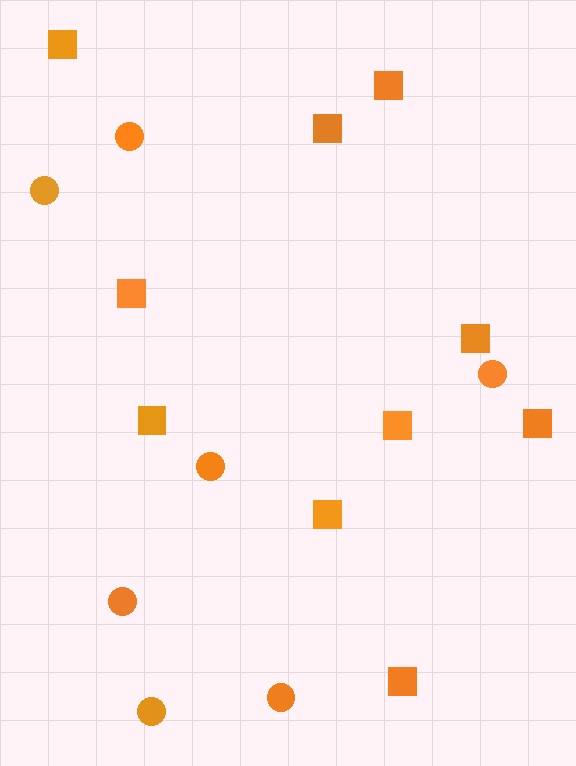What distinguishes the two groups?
There are 2 groups: one group of squares (10) and one group of circles (7).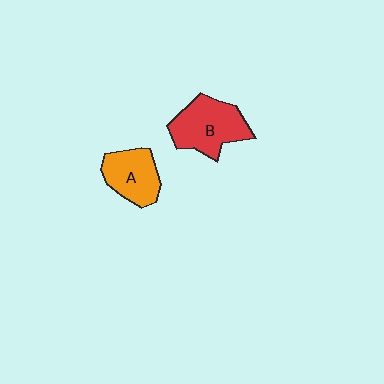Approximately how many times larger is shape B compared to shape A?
Approximately 1.3 times.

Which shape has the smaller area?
Shape A (orange).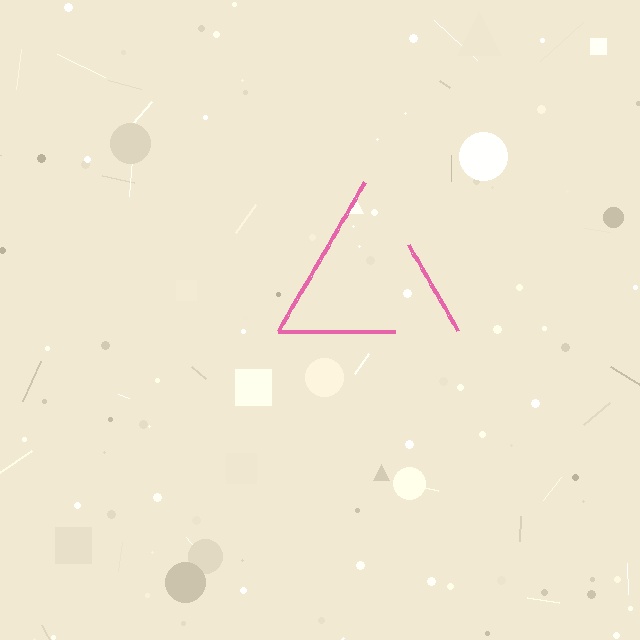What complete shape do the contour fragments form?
The contour fragments form a triangle.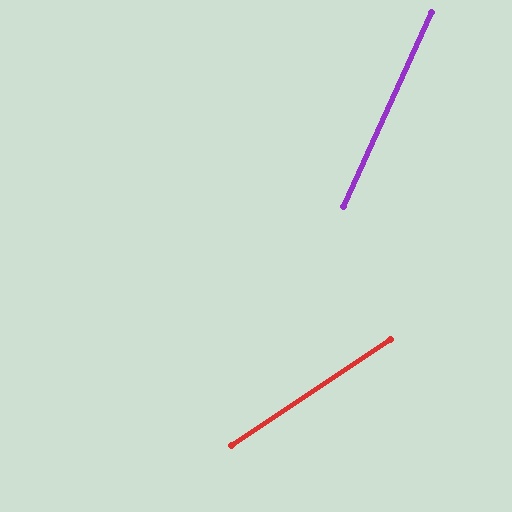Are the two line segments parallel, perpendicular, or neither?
Neither parallel nor perpendicular — they differ by about 32°.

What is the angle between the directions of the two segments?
Approximately 32 degrees.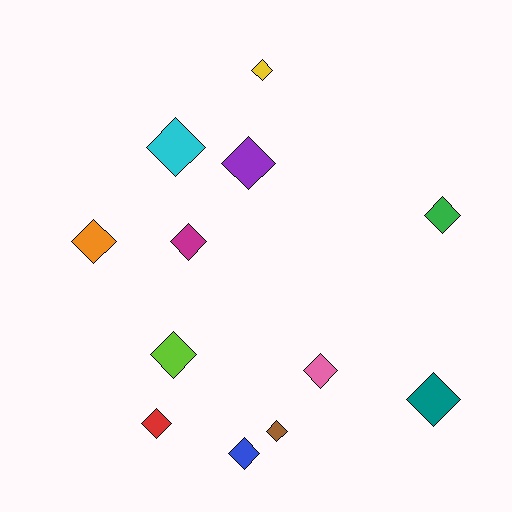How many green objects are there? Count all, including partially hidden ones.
There is 1 green object.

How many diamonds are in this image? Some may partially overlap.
There are 12 diamonds.